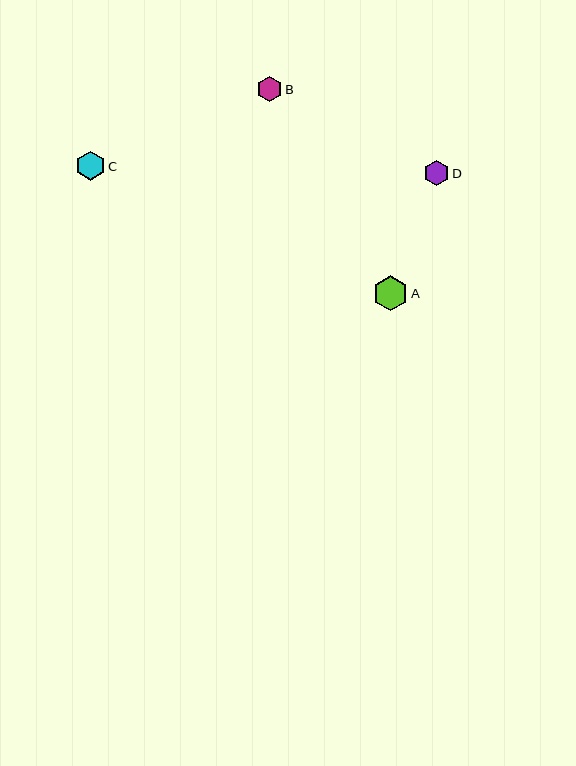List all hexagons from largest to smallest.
From largest to smallest: A, C, B, D.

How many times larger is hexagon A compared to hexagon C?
Hexagon A is approximately 1.2 times the size of hexagon C.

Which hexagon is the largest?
Hexagon A is the largest with a size of approximately 35 pixels.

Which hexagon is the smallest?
Hexagon D is the smallest with a size of approximately 25 pixels.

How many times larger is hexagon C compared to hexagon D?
Hexagon C is approximately 1.2 times the size of hexagon D.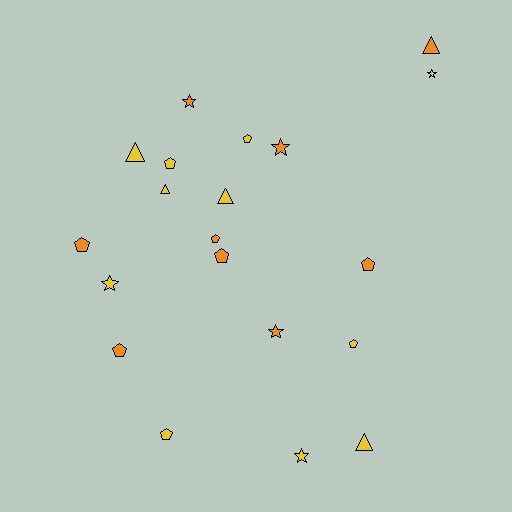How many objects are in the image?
There are 20 objects.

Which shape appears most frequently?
Pentagon, with 9 objects.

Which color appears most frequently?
Yellow, with 11 objects.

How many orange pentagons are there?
There are 5 orange pentagons.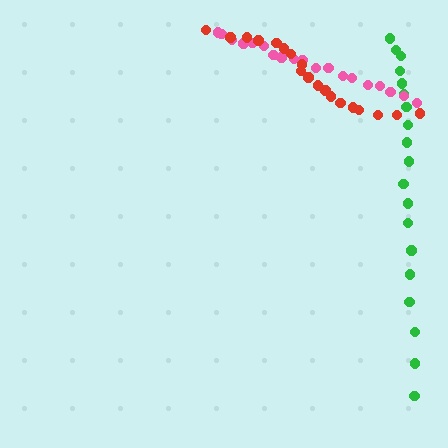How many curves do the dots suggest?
There are 3 distinct paths.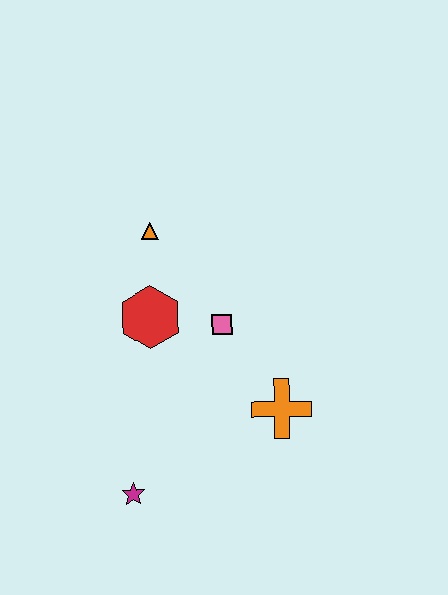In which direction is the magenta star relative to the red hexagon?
The magenta star is below the red hexagon.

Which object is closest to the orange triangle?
The red hexagon is closest to the orange triangle.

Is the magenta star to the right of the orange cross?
No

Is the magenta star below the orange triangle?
Yes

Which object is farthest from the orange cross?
The orange triangle is farthest from the orange cross.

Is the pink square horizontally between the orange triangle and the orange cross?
Yes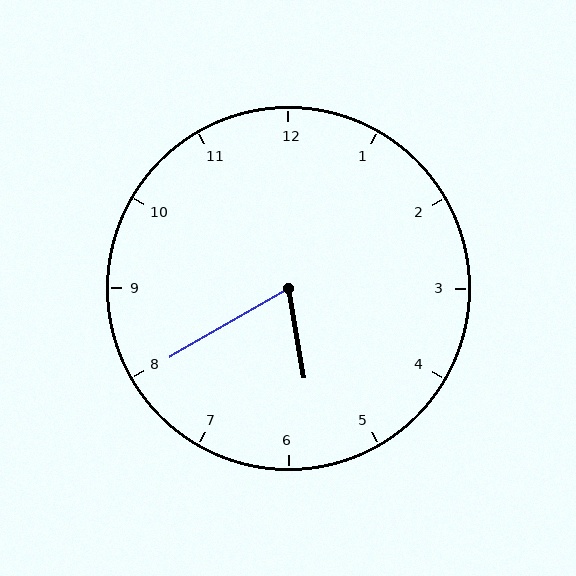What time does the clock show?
5:40.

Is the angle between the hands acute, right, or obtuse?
It is acute.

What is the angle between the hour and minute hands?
Approximately 70 degrees.